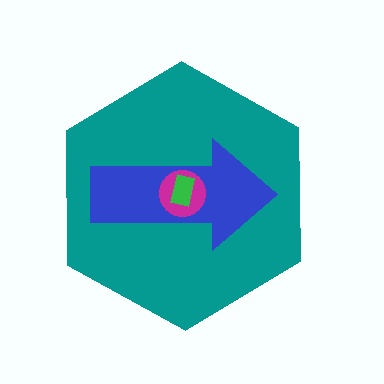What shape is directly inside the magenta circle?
The green rectangle.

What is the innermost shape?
The green rectangle.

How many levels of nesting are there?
4.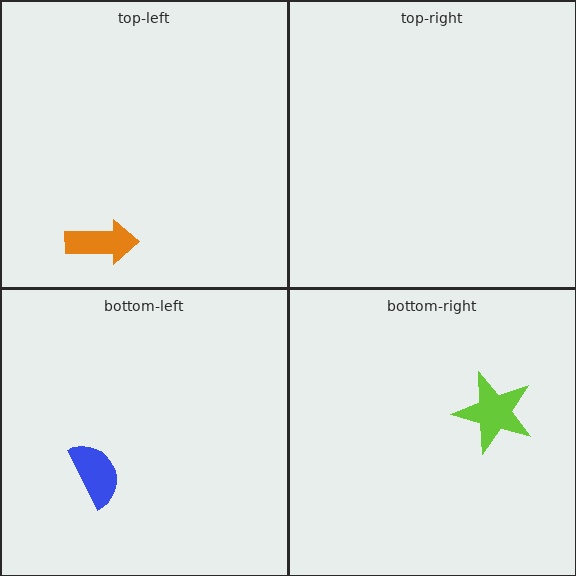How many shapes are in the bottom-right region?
1.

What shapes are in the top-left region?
The orange arrow.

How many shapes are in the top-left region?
1.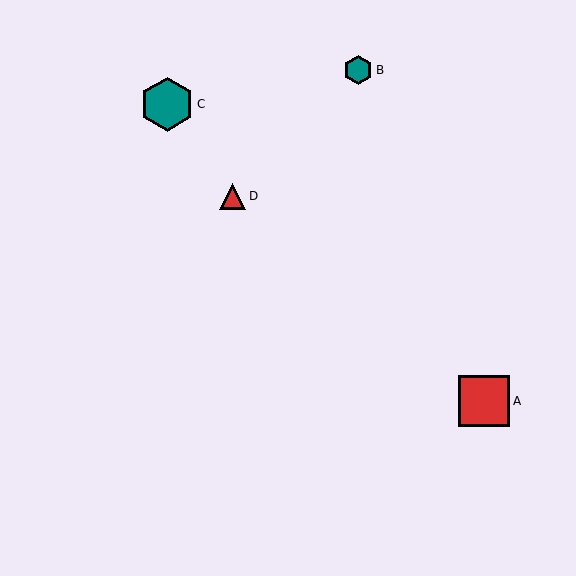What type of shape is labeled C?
Shape C is a teal hexagon.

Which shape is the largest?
The teal hexagon (labeled C) is the largest.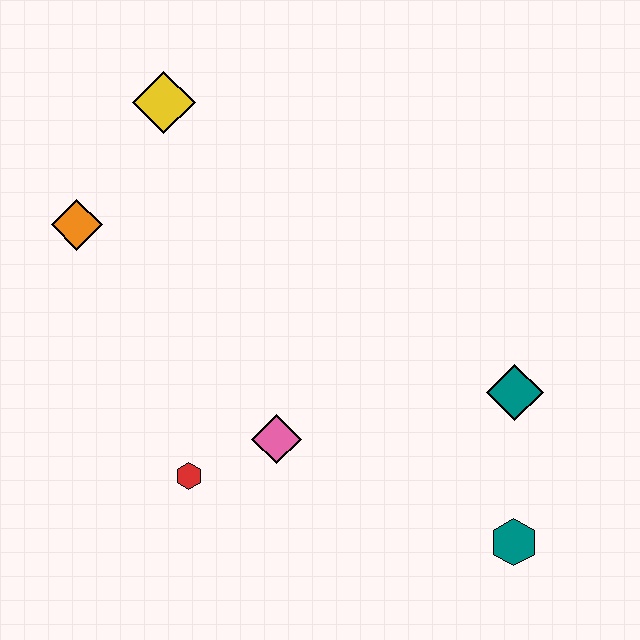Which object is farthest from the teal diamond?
The orange diamond is farthest from the teal diamond.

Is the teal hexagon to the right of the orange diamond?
Yes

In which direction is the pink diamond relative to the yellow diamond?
The pink diamond is below the yellow diamond.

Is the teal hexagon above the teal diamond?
No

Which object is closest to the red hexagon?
The pink diamond is closest to the red hexagon.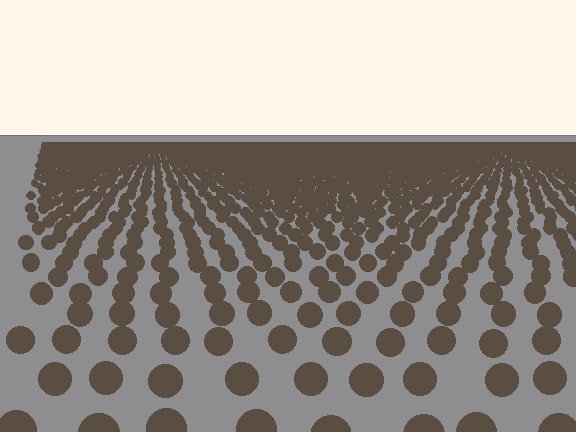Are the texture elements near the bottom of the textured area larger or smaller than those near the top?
Larger. Near the bottom, elements are closer to the viewer and appear at a bigger on-screen size.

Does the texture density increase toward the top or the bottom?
Density increases toward the top.